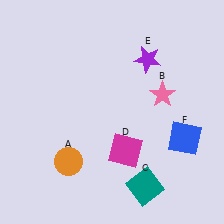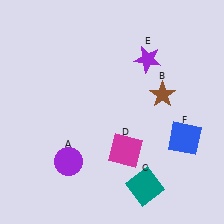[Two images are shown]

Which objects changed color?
A changed from orange to purple. B changed from pink to brown.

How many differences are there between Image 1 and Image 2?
There are 2 differences between the two images.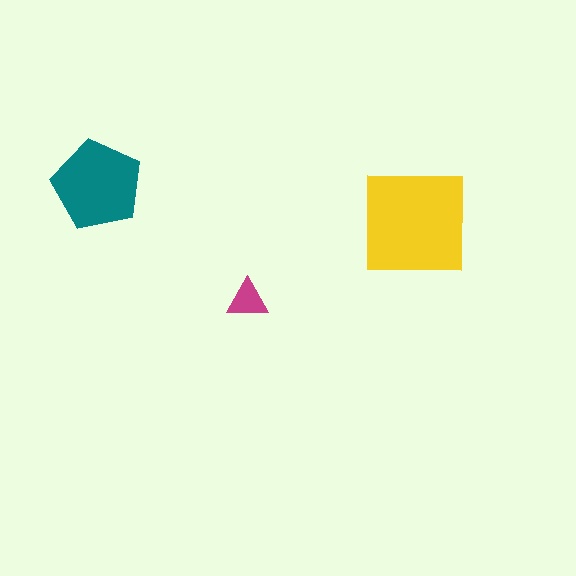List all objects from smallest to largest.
The magenta triangle, the teal pentagon, the yellow square.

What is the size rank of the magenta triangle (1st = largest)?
3rd.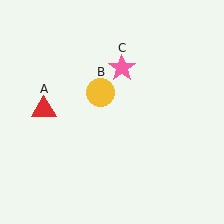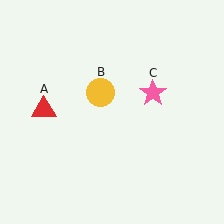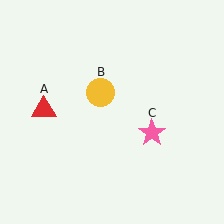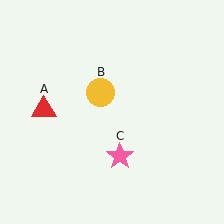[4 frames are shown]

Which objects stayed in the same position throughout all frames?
Red triangle (object A) and yellow circle (object B) remained stationary.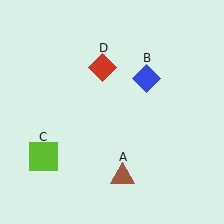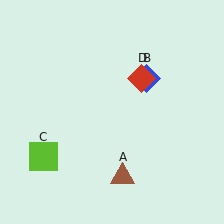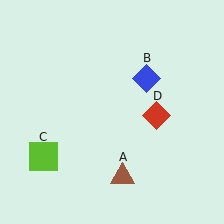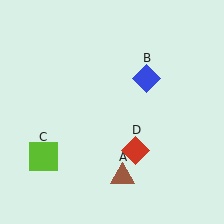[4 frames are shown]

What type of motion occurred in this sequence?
The red diamond (object D) rotated clockwise around the center of the scene.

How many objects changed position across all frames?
1 object changed position: red diamond (object D).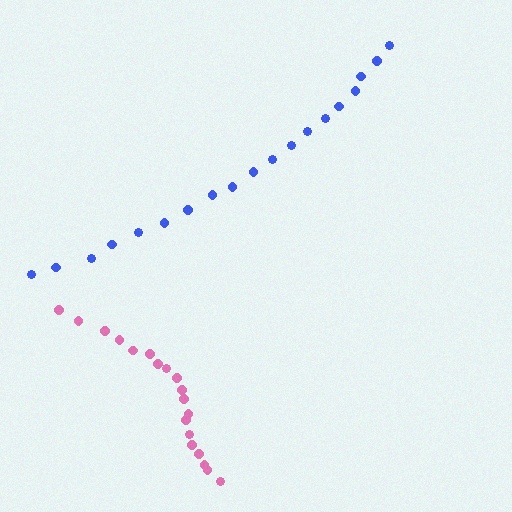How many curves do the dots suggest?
There are 2 distinct paths.